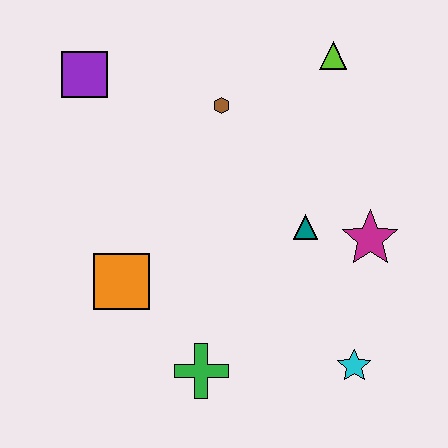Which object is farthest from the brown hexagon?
The cyan star is farthest from the brown hexagon.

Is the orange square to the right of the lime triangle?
No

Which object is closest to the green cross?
The orange square is closest to the green cross.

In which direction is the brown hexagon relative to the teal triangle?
The brown hexagon is above the teal triangle.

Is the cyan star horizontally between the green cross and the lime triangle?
No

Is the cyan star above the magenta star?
No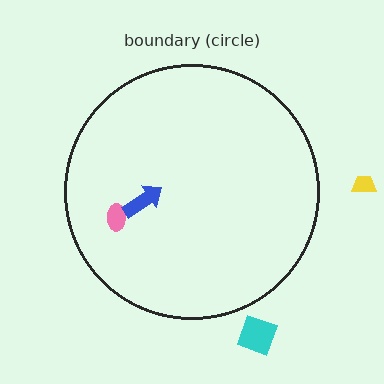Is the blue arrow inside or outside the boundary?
Inside.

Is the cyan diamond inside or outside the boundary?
Outside.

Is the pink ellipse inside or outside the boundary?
Inside.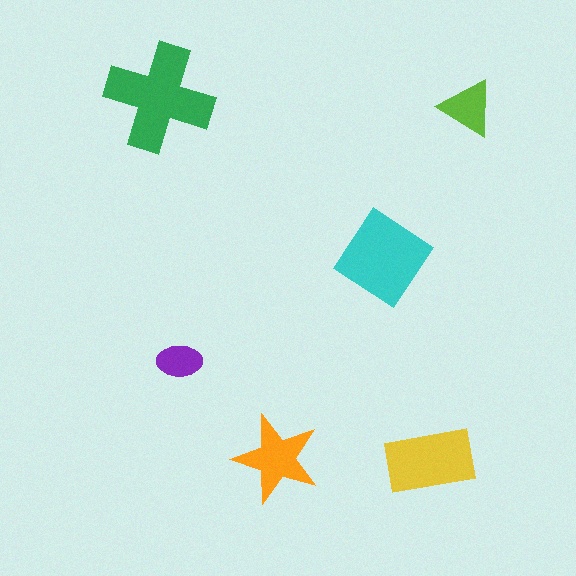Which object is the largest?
The green cross.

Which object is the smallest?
The purple ellipse.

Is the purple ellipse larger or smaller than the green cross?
Smaller.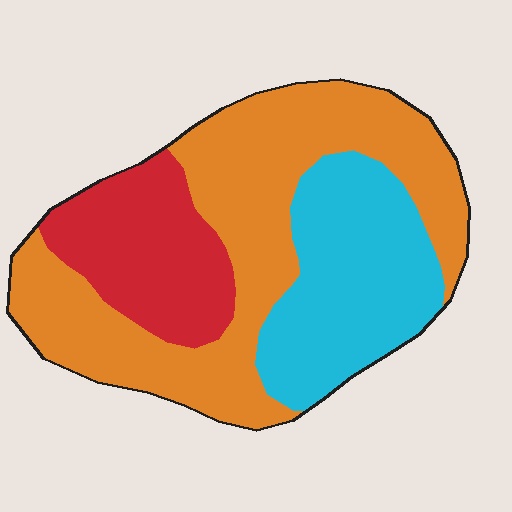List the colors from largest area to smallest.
From largest to smallest: orange, cyan, red.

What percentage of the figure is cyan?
Cyan covers 28% of the figure.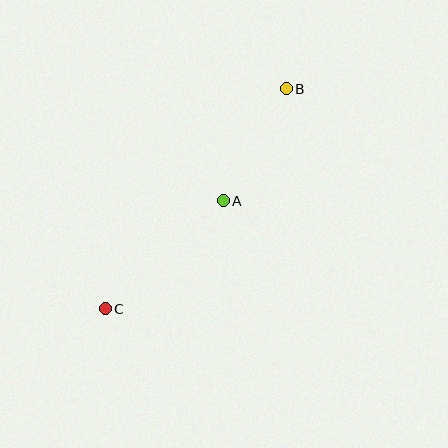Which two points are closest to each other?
Points A and B are closest to each other.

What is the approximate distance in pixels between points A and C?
The distance between A and C is approximately 160 pixels.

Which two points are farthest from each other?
Points B and C are farthest from each other.